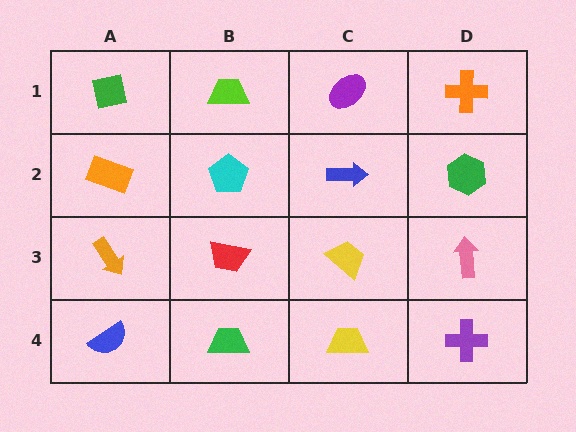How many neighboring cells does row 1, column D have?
2.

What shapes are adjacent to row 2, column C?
A purple ellipse (row 1, column C), a yellow trapezoid (row 3, column C), a cyan pentagon (row 2, column B), a green hexagon (row 2, column D).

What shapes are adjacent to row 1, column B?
A cyan pentagon (row 2, column B), a green square (row 1, column A), a purple ellipse (row 1, column C).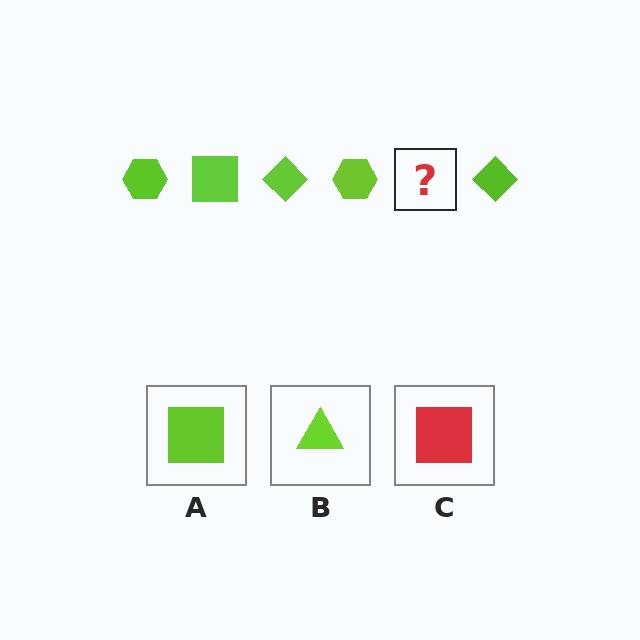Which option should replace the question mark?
Option A.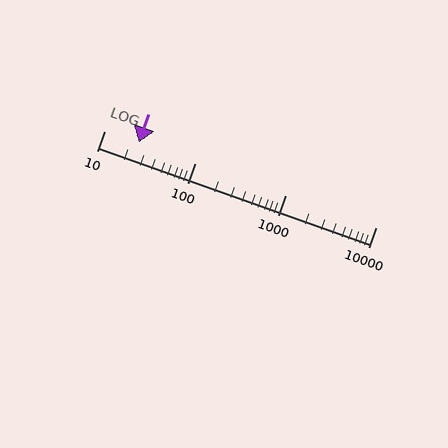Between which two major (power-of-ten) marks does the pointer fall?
The pointer is between 10 and 100.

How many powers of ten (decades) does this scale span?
The scale spans 3 decades, from 10 to 10000.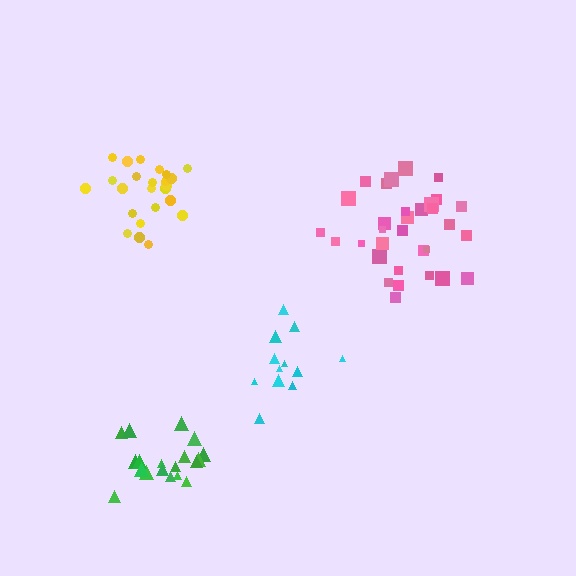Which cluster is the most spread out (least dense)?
Cyan.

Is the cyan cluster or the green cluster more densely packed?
Green.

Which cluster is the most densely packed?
Yellow.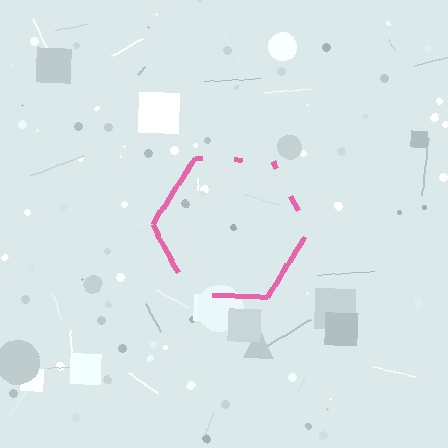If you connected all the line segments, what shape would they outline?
They would outline a hexagon.